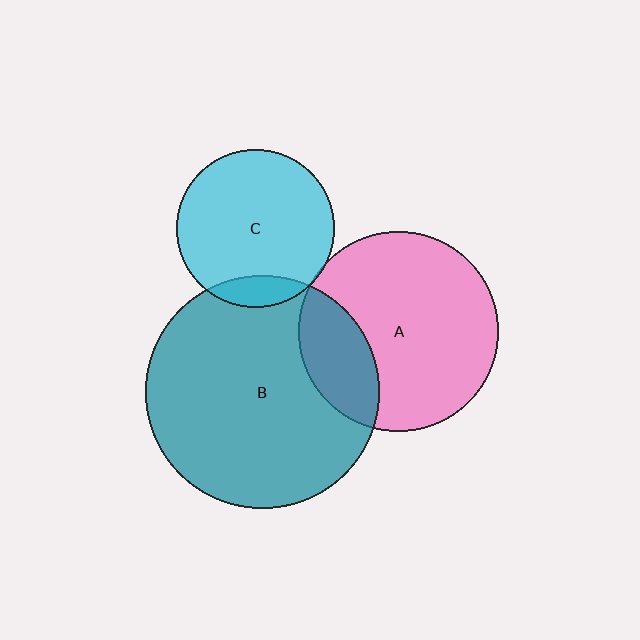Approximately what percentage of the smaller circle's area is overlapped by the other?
Approximately 5%.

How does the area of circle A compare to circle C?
Approximately 1.6 times.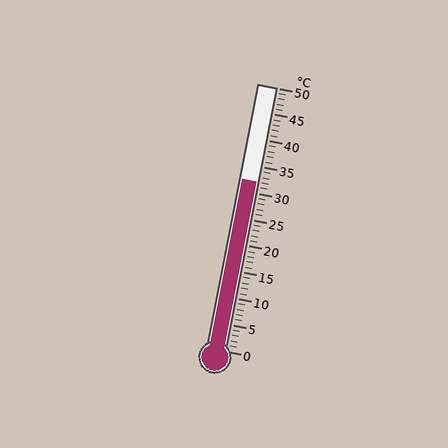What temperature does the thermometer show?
The thermometer shows approximately 32°C.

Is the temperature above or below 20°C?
The temperature is above 20°C.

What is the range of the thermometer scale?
The thermometer scale ranges from 0°C to 50°C.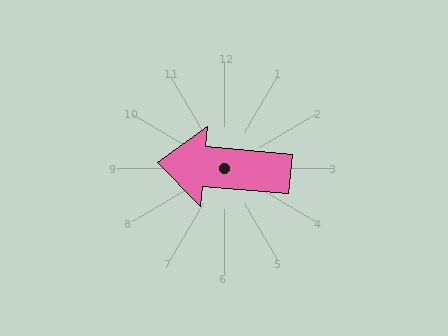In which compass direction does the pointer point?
West.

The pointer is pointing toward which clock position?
Roughly 9 o'clock.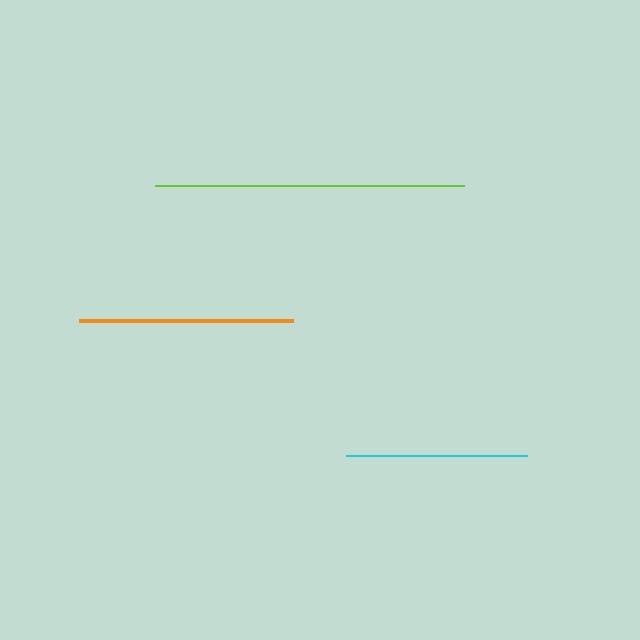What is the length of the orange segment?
The orange segment is approximately 214 pixels long.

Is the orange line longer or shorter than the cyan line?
The orange line is longer than the cyan line.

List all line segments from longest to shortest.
From longest to shortest: lime, orange, cyan.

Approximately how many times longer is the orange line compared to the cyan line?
The orange line is approximately 1.2 times the length of the cyan line.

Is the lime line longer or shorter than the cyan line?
The lime line is longer than the cyan line.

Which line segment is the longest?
The lime line is the longest at approximately 308 pixels.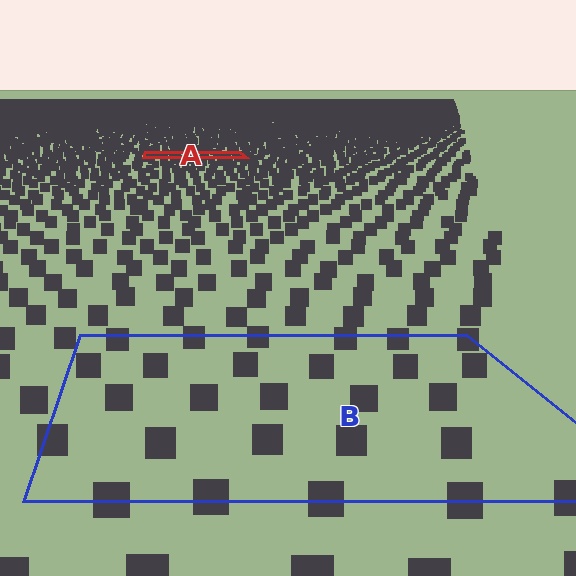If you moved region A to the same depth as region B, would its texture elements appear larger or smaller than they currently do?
They would appear larger. At a closer depth, the same texture elements are projected at a bigger on-screen size.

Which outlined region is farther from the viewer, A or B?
Region A is farther from the viewer — the texture elements inside it appear smaller and more densely packed.